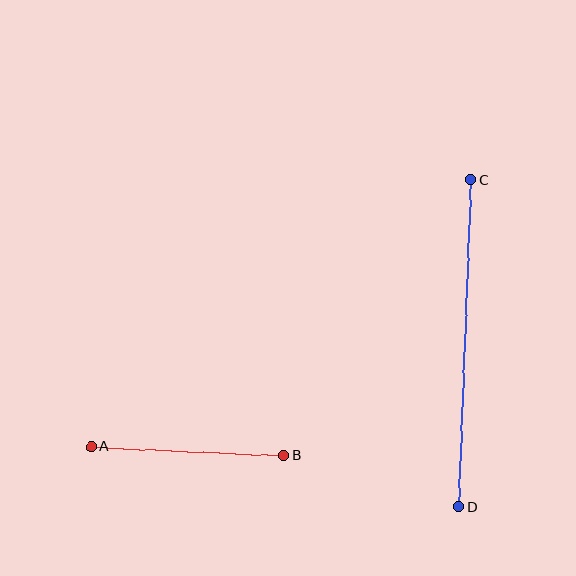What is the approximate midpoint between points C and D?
The midpoint is at approximately (465, 343) pixels.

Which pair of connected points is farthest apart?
Points C and D are farthest apart.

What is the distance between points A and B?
The distance is approximately 193 pixels.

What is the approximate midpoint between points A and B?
The midpoint is at approximately (187, 451) pixels.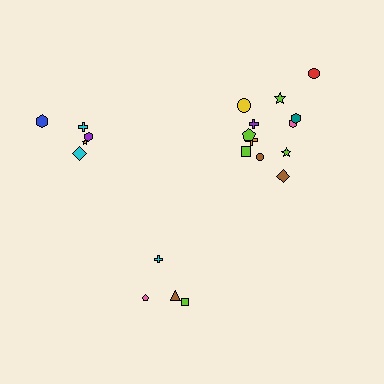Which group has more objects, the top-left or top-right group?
The top-right group.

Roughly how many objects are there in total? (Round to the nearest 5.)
Roughly 20 objects in total.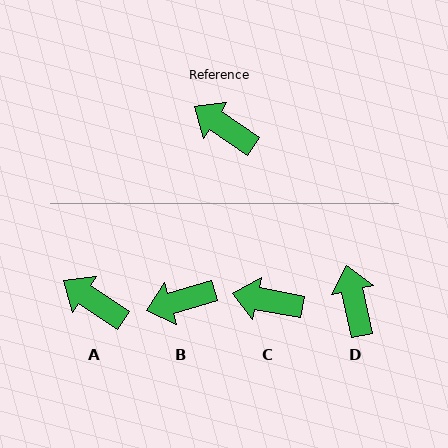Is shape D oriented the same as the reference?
No, it is off by about 44 degrees.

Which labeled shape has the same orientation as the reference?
A.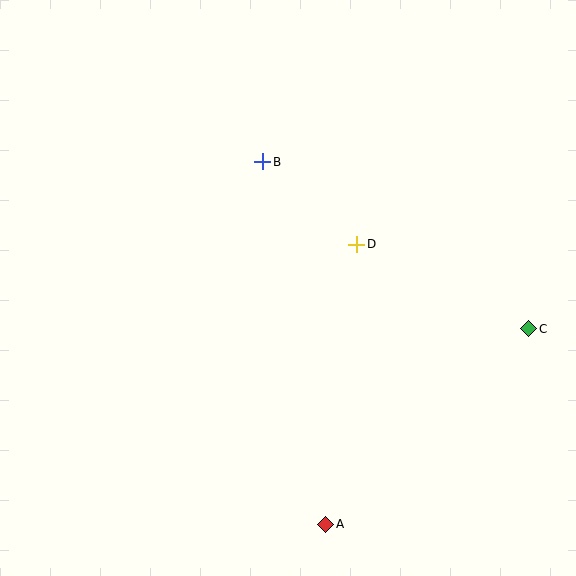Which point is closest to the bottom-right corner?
Point C is closest to the bottom-right corner.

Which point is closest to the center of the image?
Point D at (357, 244) is closest to the center.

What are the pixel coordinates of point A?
Point A is at (326, 524).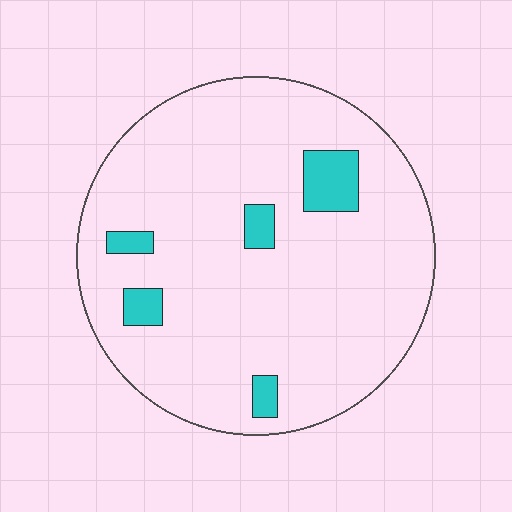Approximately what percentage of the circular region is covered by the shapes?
Approximately 10%.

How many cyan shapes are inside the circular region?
5.